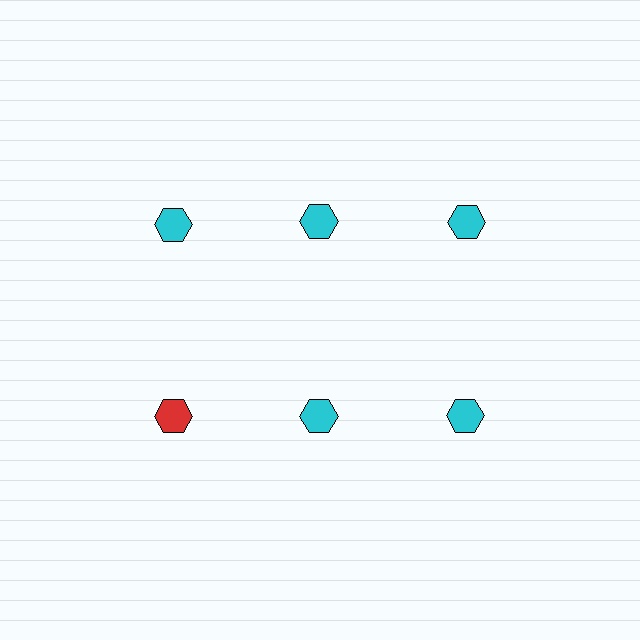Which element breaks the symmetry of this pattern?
The red hexagon in the second row, leftmost column breaks the symmetry. All other shapes are cyan hexagons.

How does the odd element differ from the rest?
It has a different color: red instead of cyan.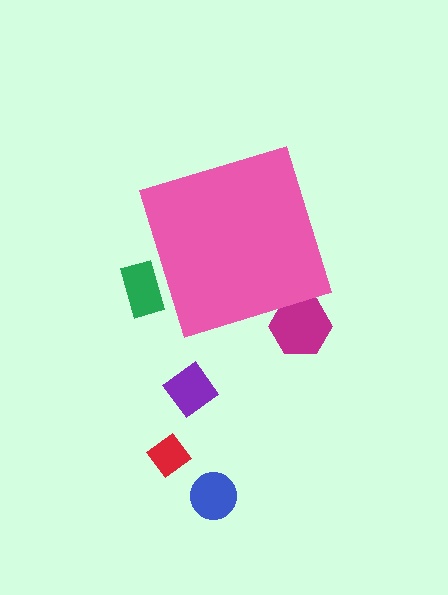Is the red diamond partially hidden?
No, the red diamond is fully visible.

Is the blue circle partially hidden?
No, the blue circle is fully visible.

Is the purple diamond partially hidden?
No, the purple diamond is fully visible.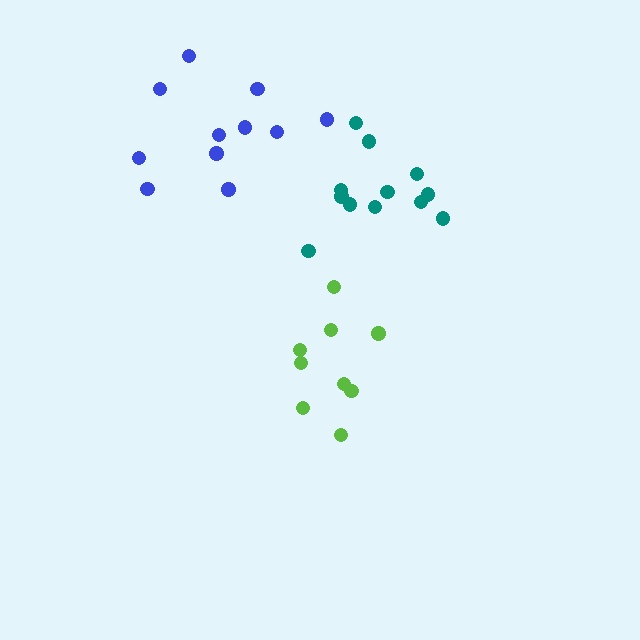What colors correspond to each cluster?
The clusters are colored: teal, blue, lime.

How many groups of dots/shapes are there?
There are 3 groups.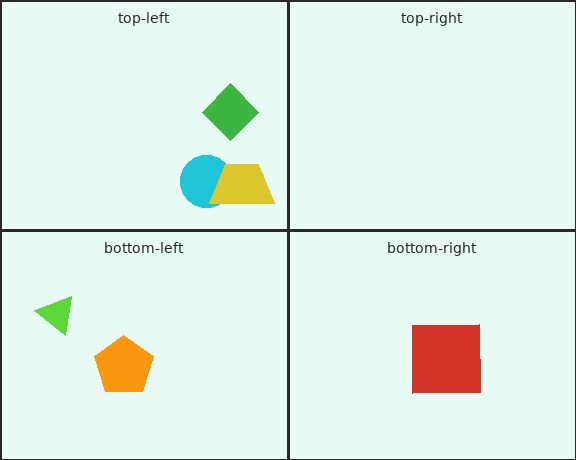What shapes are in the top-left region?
The cyan circle, the yellow trapezoid, the green diamond.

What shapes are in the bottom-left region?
The lime triangle, the orange pentagon.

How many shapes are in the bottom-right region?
1.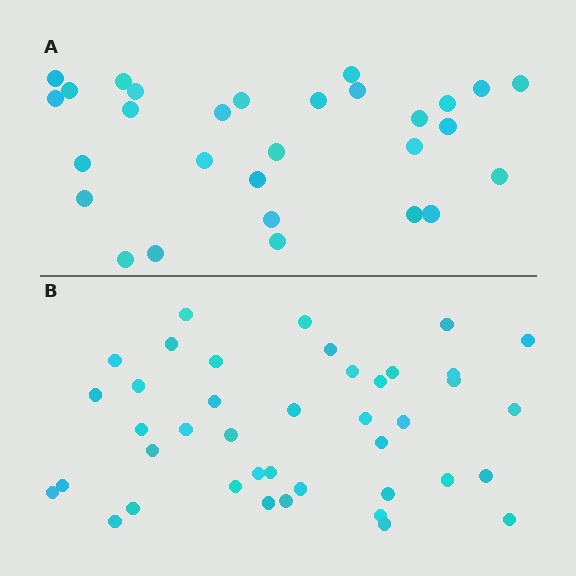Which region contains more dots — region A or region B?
Region B (the bottom region) has more dots.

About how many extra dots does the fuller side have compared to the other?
Region B has roughly 12 or so more dots than region A.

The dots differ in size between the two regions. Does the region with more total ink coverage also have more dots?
No. Region A has more total ink coverage because its dots are larger, but region B actually contains more individual dots. Total area can be misleading — the number of items is what matters here.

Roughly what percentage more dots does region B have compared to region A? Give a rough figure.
About 40% more.